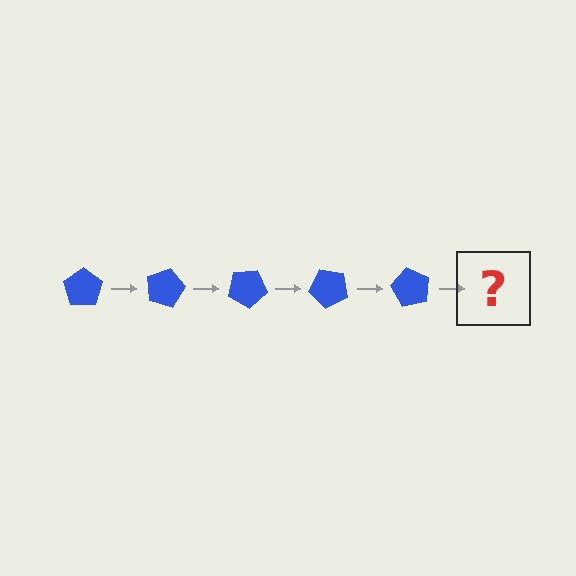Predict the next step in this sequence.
The next step is a blue pentagon rotated 75 degrees.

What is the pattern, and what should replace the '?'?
The pattern is that the pentagon rotates 15 degrees each step. The '?' should be a blue pentagon rotated 75 degrees.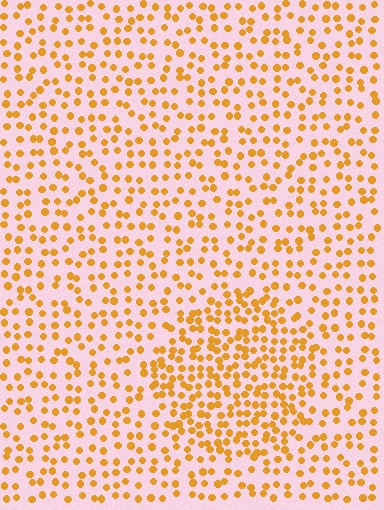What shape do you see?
I see a circle.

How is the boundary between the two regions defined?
The boundary is defined by a change in element density (approximately 1.7x ratio). All elements are the same color, size, and shape.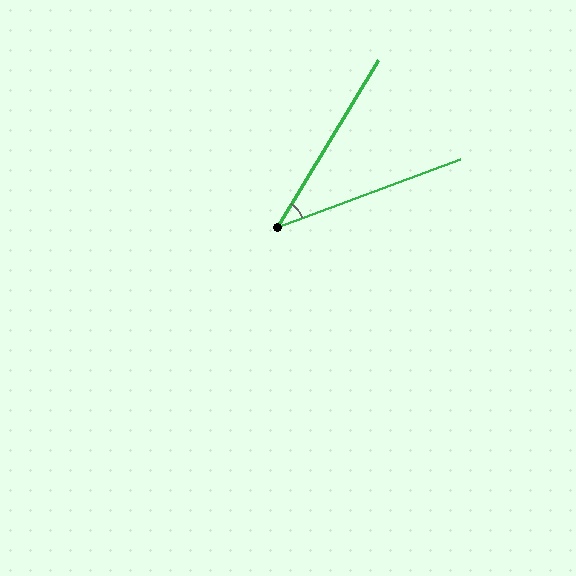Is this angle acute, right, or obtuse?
It is acute.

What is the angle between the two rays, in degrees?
Approximately 38 degrees.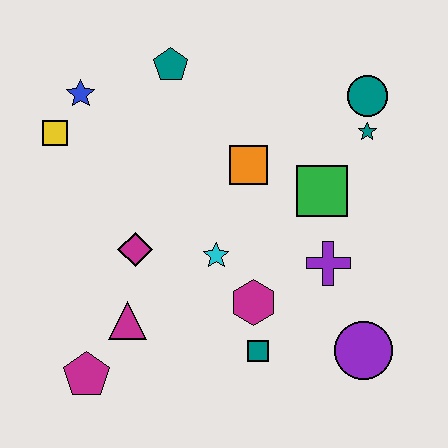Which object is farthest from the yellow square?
The purple circle is farthest from the yellow square.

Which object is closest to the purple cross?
The green square is closest to the purple cross.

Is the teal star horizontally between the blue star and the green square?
No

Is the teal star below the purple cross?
No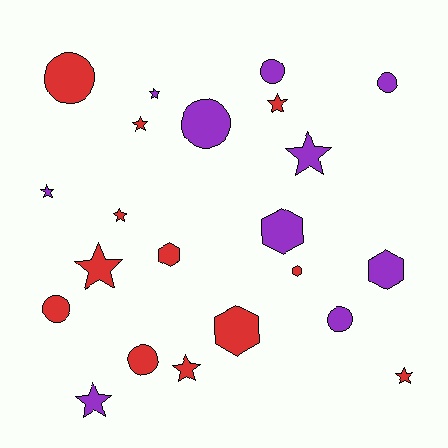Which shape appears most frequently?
Star, with 10 objects.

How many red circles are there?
There are 3 red circles.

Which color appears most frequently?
Red, with 12 objects.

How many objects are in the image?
There are 22 objects.